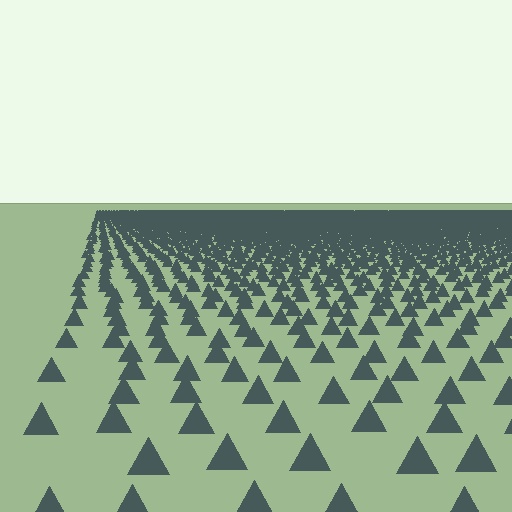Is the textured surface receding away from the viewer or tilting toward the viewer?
The surface is receding away from the viewer. Texture elements get smaller and denser toward the top.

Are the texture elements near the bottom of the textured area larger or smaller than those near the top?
Larger. Near the bottom, elements are closer to the viewer and appear at a bigger on-screen size.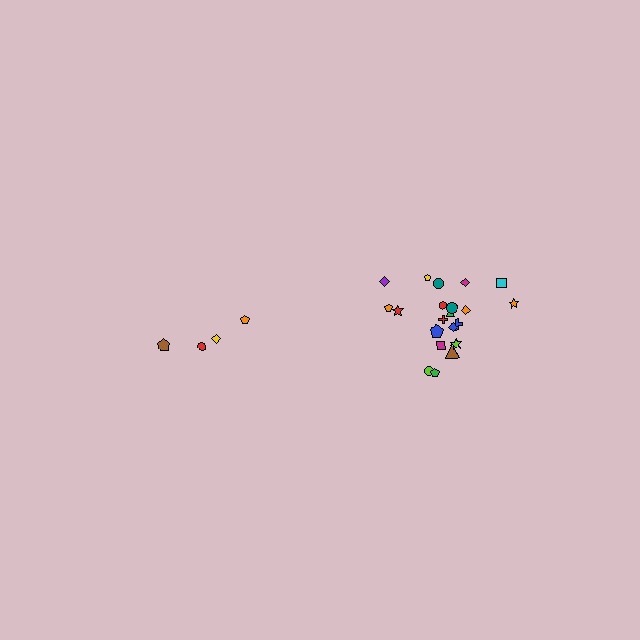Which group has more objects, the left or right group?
The right group.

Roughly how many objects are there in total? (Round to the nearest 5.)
Roughly 25 objects in total.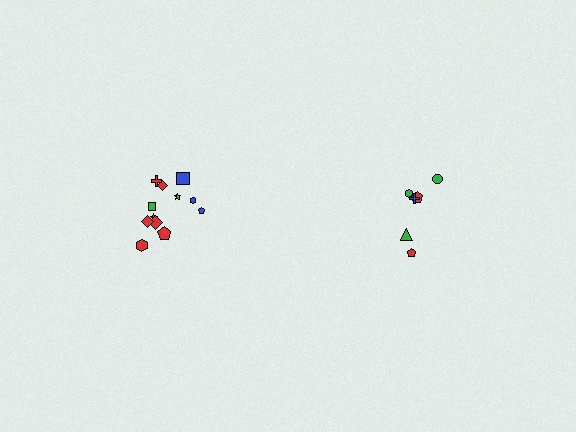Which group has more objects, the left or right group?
The left group.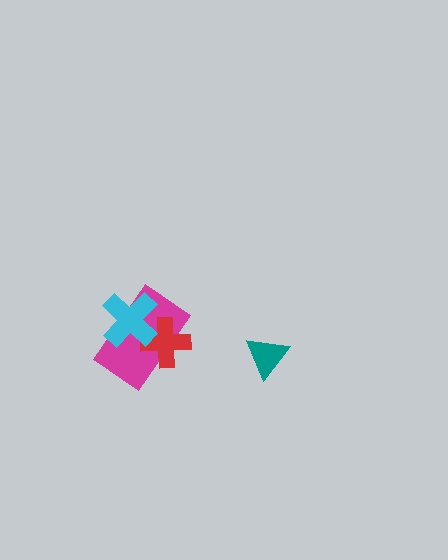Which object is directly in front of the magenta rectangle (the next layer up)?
The red cross is directly in front of the magenta rectangle.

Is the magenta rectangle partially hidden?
Yes, it is partially covered by another shape.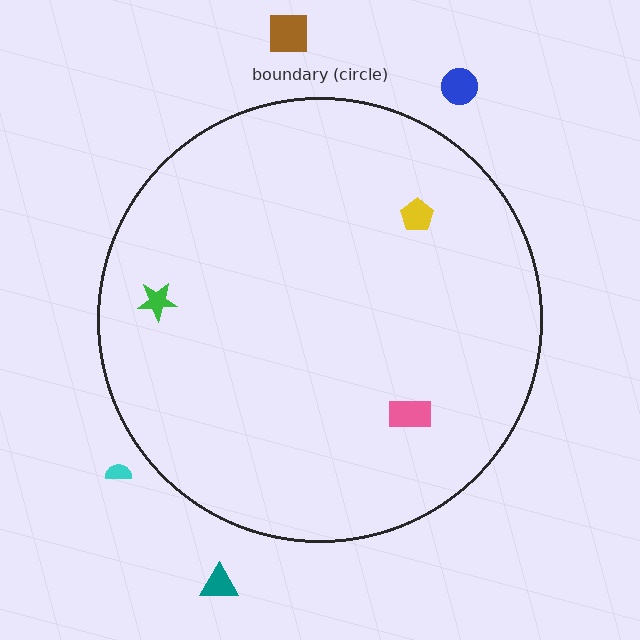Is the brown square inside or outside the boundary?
Outside.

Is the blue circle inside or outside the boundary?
Outside.